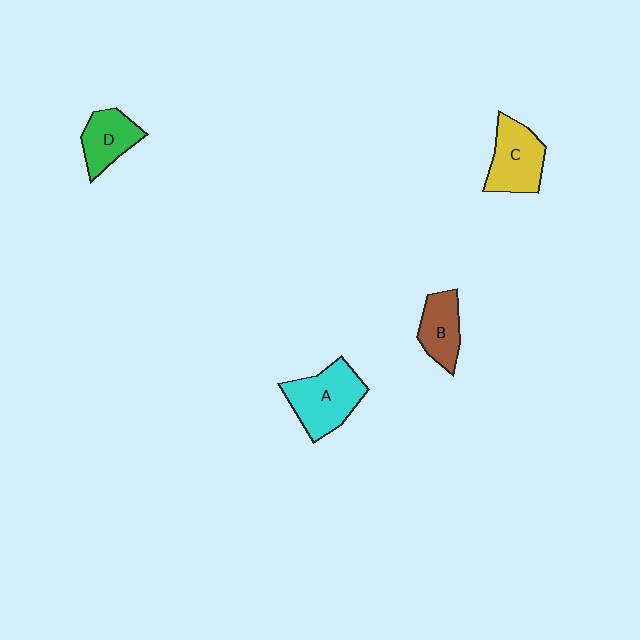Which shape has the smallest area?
Shape B (brown).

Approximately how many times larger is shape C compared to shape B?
Approximately 1.3 times.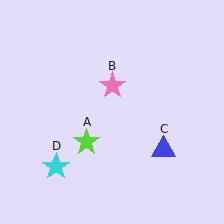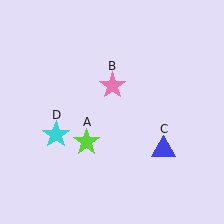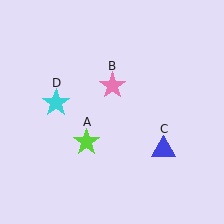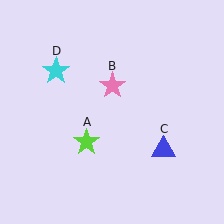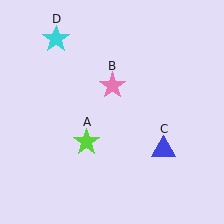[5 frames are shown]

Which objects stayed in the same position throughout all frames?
Lime star (object A) and pink star (object B) and blue triangle (object C) remained stationary.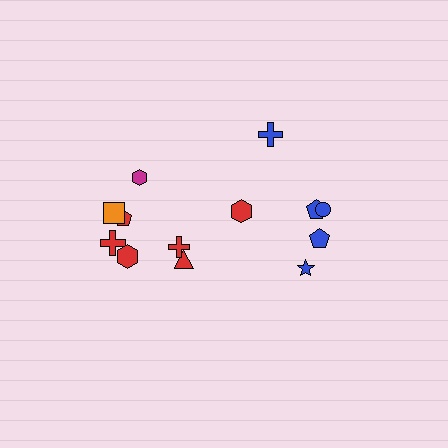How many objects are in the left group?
There are 8 objects.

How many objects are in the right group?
There are 5 objects.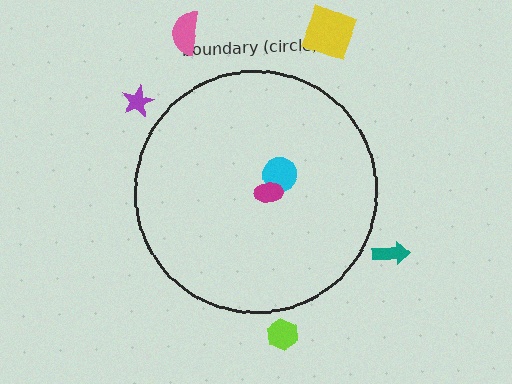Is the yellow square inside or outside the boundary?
Outside.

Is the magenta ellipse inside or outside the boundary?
Inside.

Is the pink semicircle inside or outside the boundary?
Outside.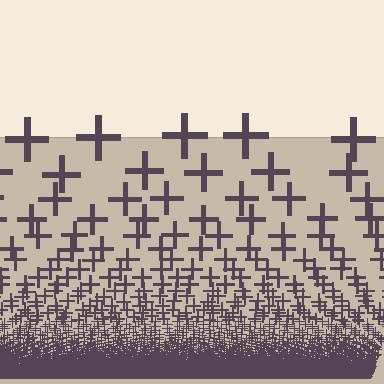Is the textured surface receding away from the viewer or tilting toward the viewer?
The surface appears to tilt toward the viewer. Texture elements get larger and sparser toward the top.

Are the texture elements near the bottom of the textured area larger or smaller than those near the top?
Smaller. The gradient is inverted — elements near the bottom are smaller and denser.